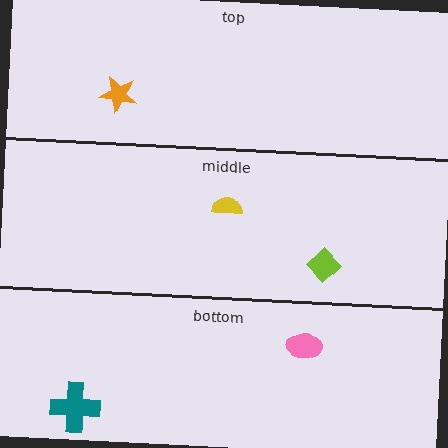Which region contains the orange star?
The top region.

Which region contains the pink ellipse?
The bottom region.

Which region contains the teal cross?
The bottom region.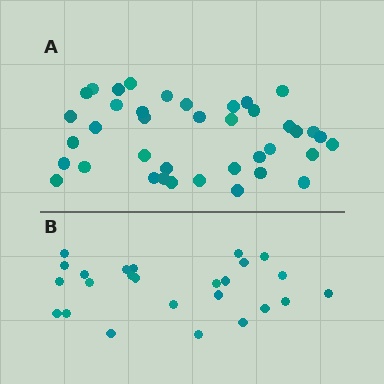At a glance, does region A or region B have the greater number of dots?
Region A (the top region) has more dots.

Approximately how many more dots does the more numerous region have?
Region A has approximately 15 more dots than region B.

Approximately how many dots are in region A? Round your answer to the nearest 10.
About 40 dots. (The exact count is 39, which rounds to 40.)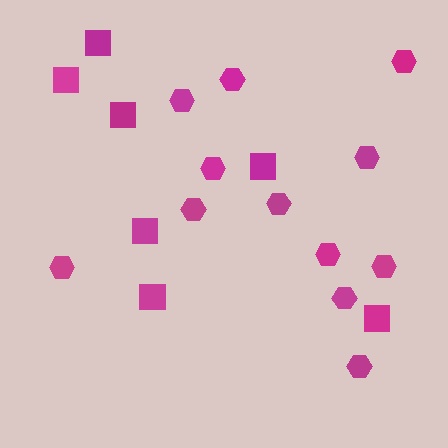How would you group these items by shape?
There are 2 groups: one group of hexagons (12) and one group of squares (7).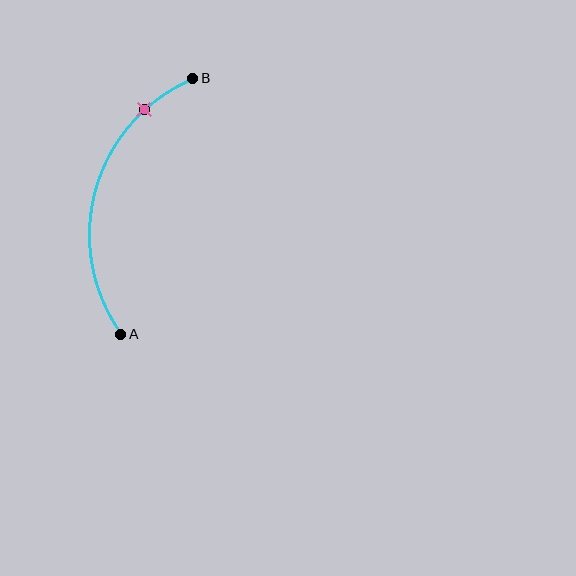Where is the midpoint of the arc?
The arc midpoint is the point on the curve farthest from the straight line joining A and B. It sits to the left of that line.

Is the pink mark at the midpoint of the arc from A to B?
No. The pink mark lies on the arc but is closer to endpoint B. The arc midpoint would be at the point on the curve equidistant along the arc from both A and B.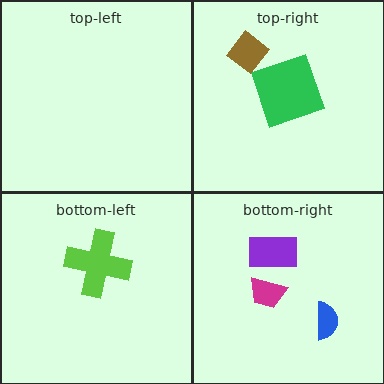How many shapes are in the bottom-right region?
3.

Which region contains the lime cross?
The bottom-left region.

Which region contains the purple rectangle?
The bottom-right region.